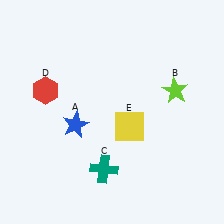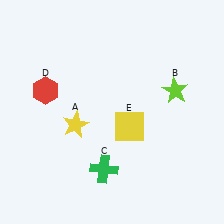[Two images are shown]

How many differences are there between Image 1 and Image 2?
There are 2 differences between the two images.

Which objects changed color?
A changed from blue to yellow. C changed from teal to green.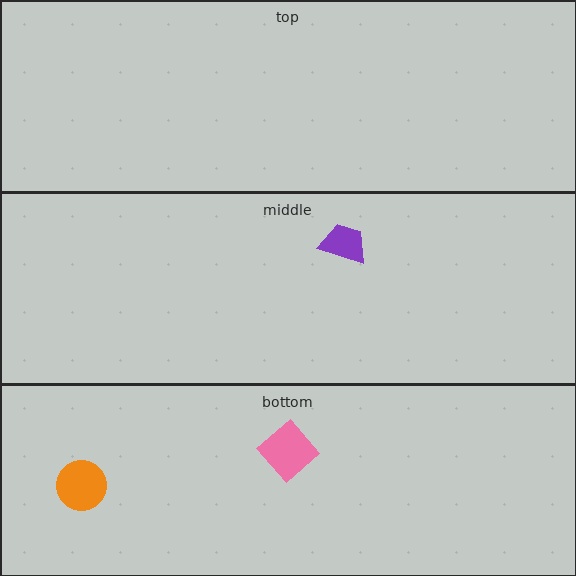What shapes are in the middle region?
The purple trapezoid.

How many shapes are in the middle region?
1.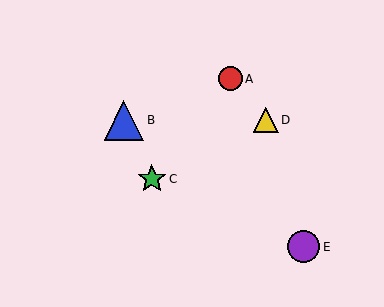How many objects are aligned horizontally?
2 objects (B, D) are aligned horizontally.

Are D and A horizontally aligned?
No, D is at y≈120 and A is at y≈79.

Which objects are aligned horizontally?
Objects B, D are aligned horizontally.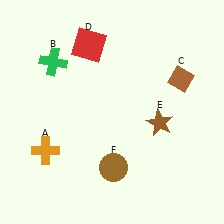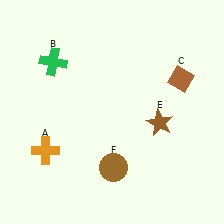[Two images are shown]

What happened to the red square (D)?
The red square (D) was removed in Image 2. It was in the top-left area of Image 1.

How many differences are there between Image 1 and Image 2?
There is 1 difference between the two images.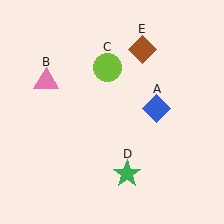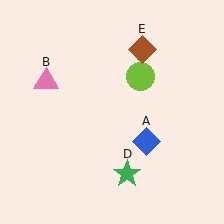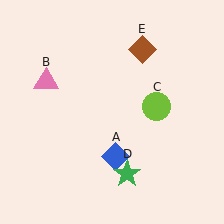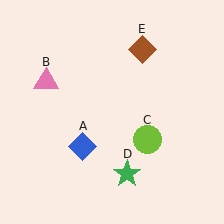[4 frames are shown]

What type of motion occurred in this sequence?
The blue diamond (object A), lime circle (object C) rotated clockwise around the center of the scene.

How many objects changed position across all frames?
2 objects changed position: blue diamond (object A), lime circle (object C).